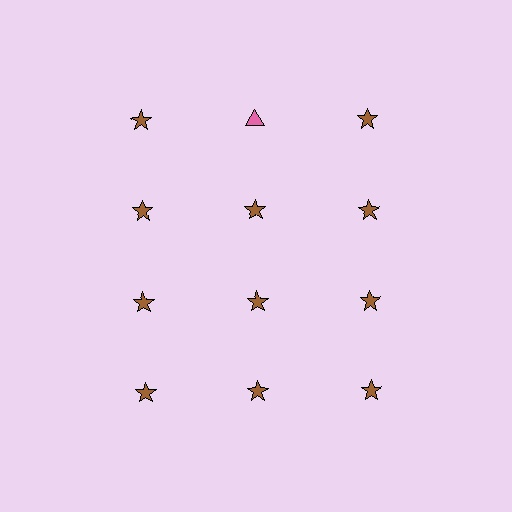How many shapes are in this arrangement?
There are 12 shapes arranged in a grid pattern.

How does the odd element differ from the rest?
It differs in both color (pink instead of brown) and shape (triangle instead of star).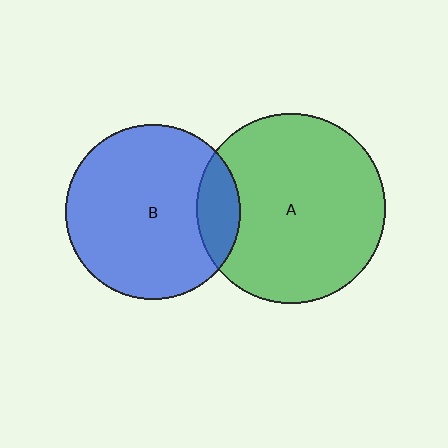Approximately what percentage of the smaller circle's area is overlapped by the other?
Approximately 15%.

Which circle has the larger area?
Circle A (green).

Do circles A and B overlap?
Yes.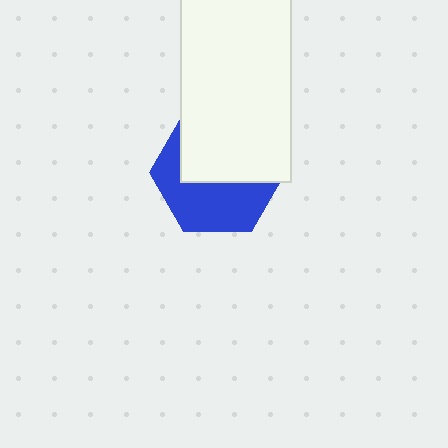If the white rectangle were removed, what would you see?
You would see the complete blue hexagon.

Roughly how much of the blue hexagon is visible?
About half of it is visible (roughly 47%).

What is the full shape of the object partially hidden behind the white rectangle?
The partially hidden object is a blue hexagon.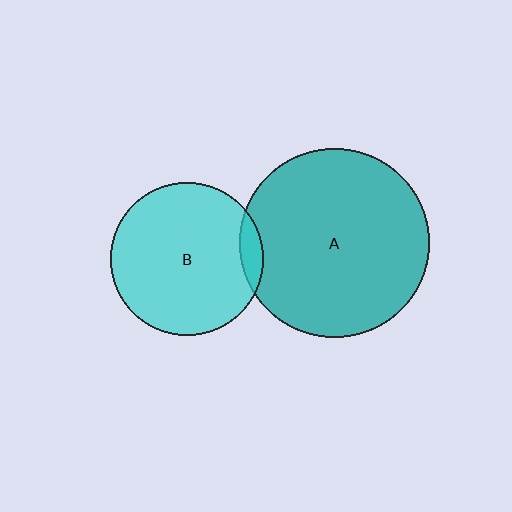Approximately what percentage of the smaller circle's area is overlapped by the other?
Approximately 5%.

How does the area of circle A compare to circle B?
Approximately 1.5 times.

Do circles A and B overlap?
Yes.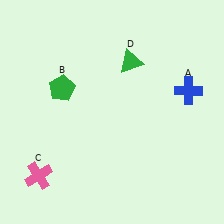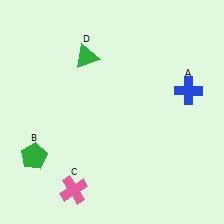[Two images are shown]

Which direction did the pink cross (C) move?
The pink cross (C) moved right.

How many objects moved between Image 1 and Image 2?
3 objects moved between the two images.